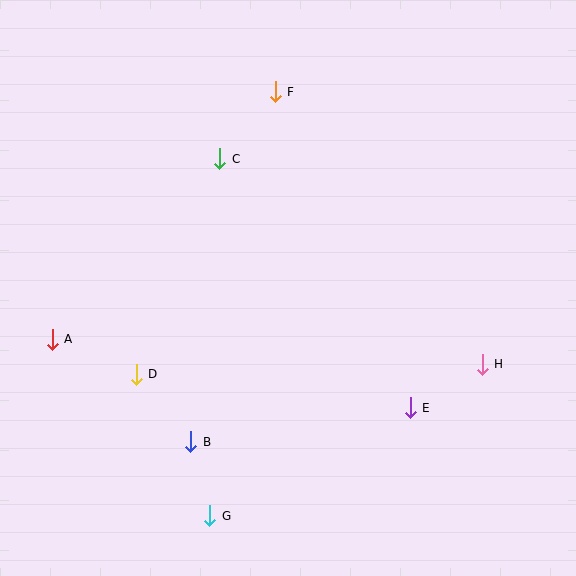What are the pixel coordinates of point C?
Point C is at (220, 159).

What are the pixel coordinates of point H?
Point H is at (482, 364).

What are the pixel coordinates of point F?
Point F is at (275, 92).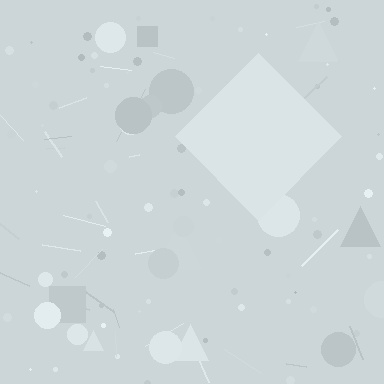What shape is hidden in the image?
A diamond is hidden in the image.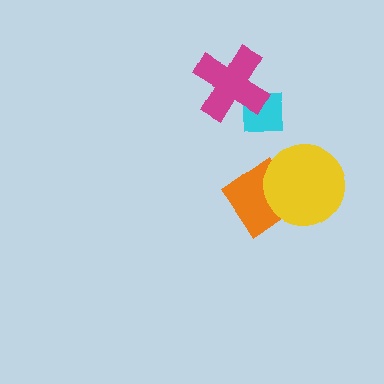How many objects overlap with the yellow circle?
1 object overlaps with the yellow circle.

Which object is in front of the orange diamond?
The yellow circle is in front of the orange diamond.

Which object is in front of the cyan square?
The magenta cross is in front of the cyan square.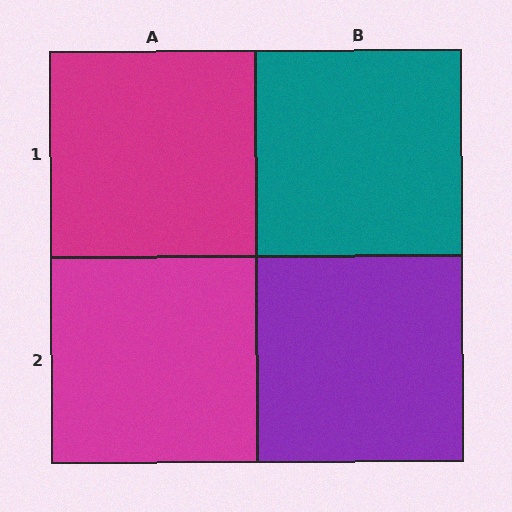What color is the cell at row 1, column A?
Magenta.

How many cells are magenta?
2 cells are magenta.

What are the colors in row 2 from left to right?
Magenta, purple.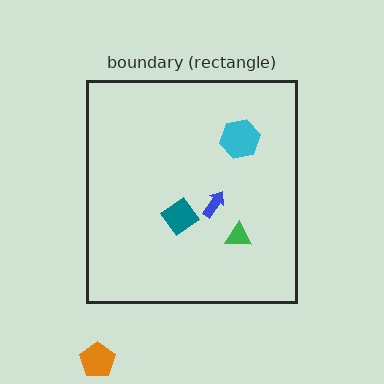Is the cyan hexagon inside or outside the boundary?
Inside.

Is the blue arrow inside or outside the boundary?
Inside.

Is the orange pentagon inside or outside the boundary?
Outside.